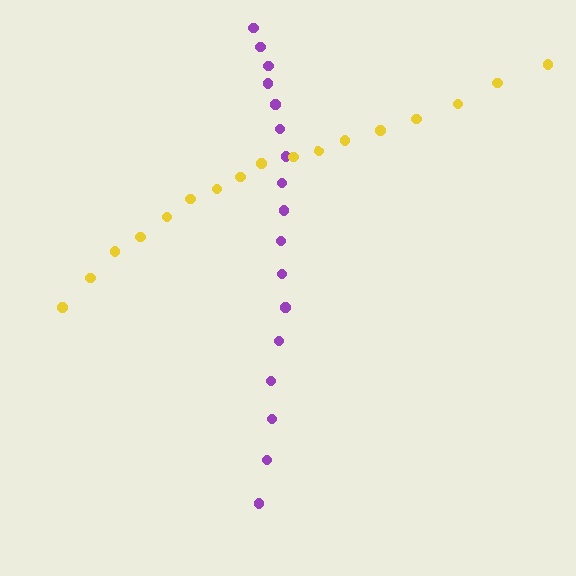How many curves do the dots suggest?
There are 2 distinct paths.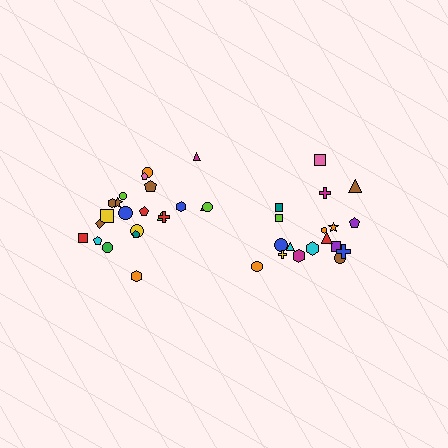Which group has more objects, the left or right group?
The left group.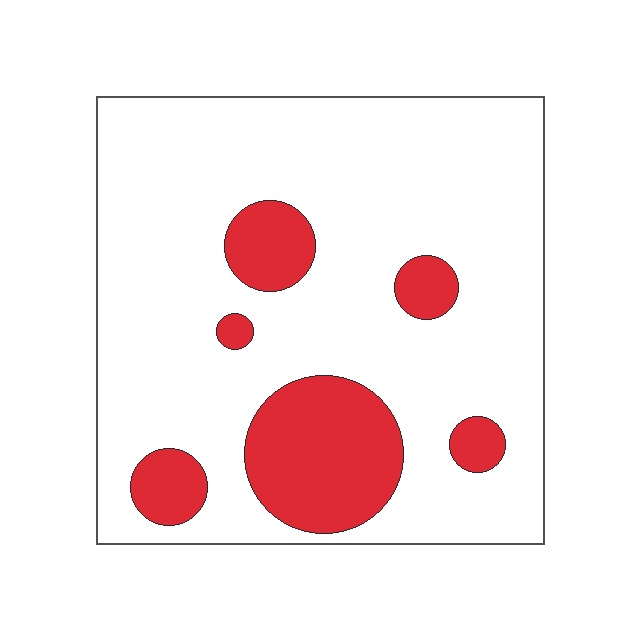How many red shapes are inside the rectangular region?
6.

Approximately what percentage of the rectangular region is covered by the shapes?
Approximately 20%.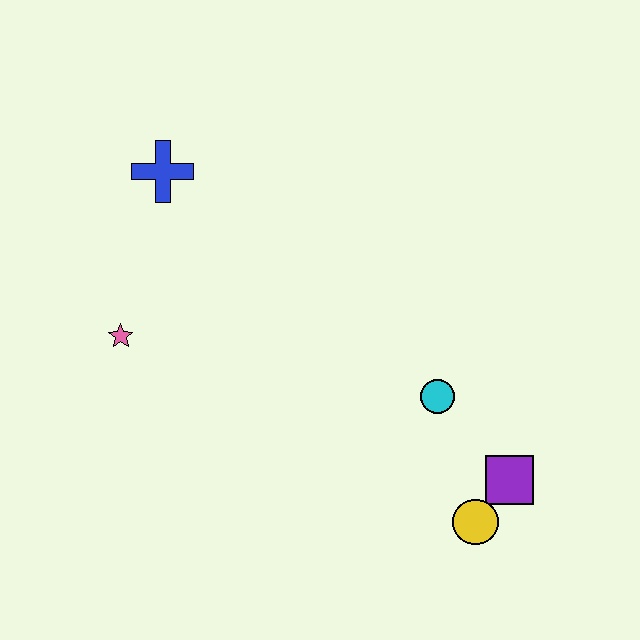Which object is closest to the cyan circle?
The purple square is closest to the cyan circle.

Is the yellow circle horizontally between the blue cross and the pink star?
No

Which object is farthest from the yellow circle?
The blue cross is farthest from the yellow circle.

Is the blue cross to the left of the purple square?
Yes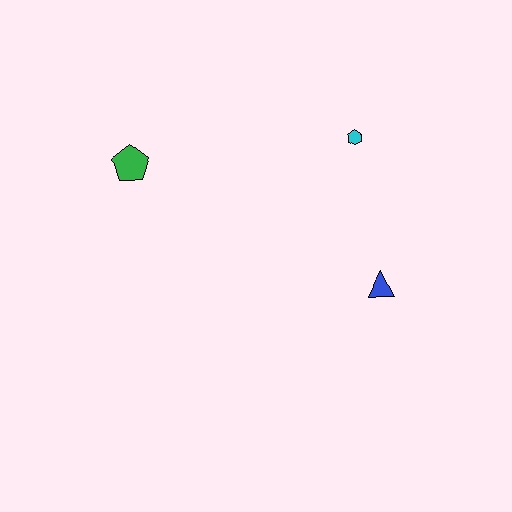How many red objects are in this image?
There are no red objects.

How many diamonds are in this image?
There are no diamonds.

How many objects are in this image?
There are 3 objects.